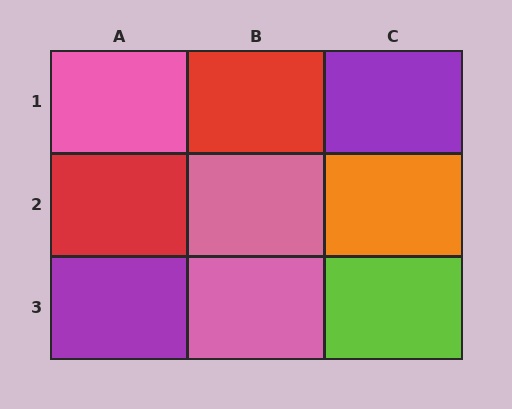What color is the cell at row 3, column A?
Purple.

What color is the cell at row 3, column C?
Lime.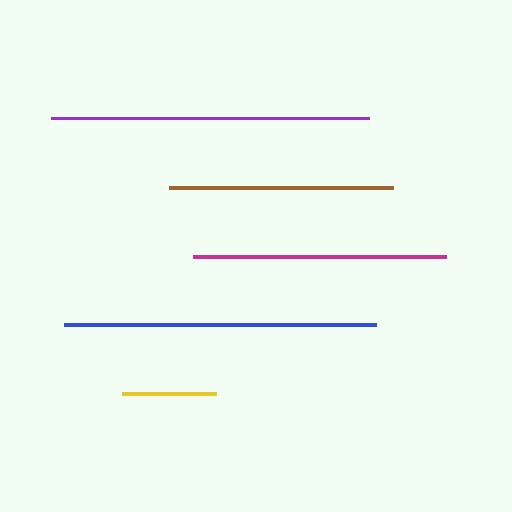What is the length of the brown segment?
The brown segment is approximately 224 pixels long.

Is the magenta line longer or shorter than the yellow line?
The magenta line is longer than the yellow line.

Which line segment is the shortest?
The yellow line is the shortest at approximately 94 pixels.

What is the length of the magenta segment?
The magenta segment is approximately 253 pixels long.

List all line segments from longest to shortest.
From longest to shortest: purple, blue, magenta, brown, yellow.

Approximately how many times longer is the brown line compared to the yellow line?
The brown line is approximately 2.4 times the length of the yellow line.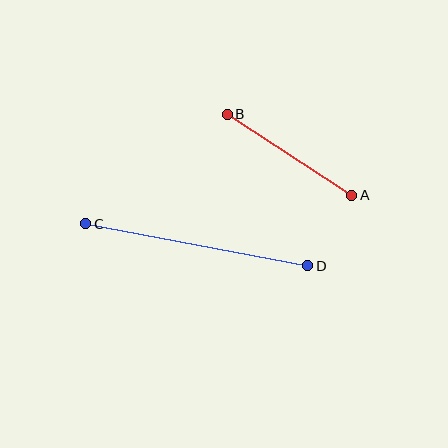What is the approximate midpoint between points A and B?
The midpoint is at approximately (289, 155) pixels.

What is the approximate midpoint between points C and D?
The midpoint is at approximately (197, 245) pixels.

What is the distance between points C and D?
The distance is approximately 226 pixels.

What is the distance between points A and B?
The distance is approximately 148 pixels.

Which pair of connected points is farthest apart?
Points C and D are farthest apart.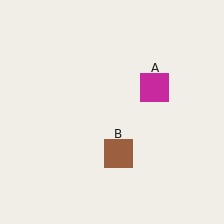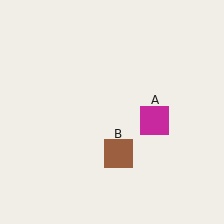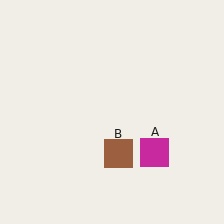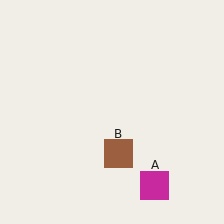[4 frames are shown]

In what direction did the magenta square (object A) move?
The magenta square (object A) moved down.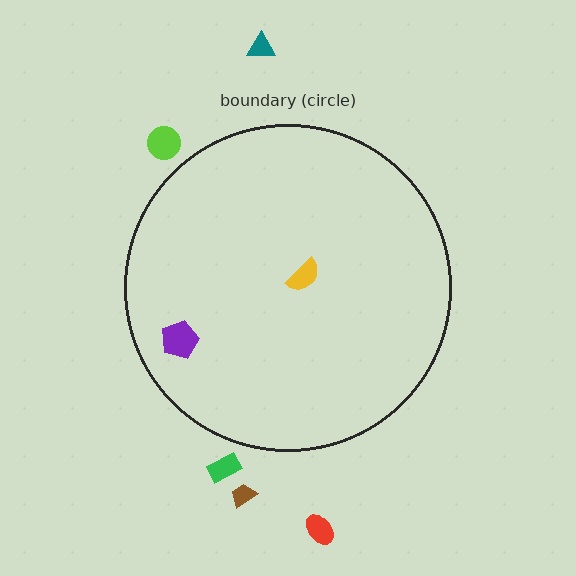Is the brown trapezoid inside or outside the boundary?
Outside.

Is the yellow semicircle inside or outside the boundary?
Inside.